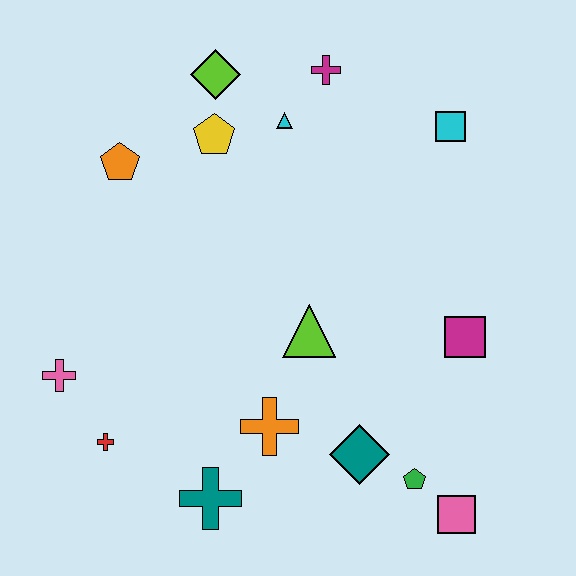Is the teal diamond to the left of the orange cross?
No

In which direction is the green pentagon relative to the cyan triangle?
The green pentagon is below the cyan triangle.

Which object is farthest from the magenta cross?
The pink square is farthest from the magenta cross.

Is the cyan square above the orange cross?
Yes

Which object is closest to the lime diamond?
The yellow pentagon is closest to the lime diamond.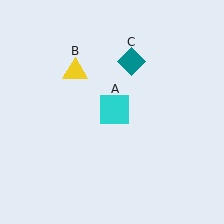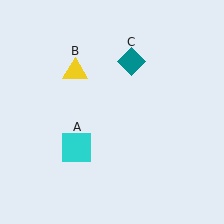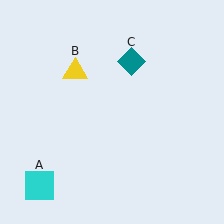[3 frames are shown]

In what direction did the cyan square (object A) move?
The cyan square (object A) moved down and to the left.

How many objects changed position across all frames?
1 object changed position: cyan square (object A).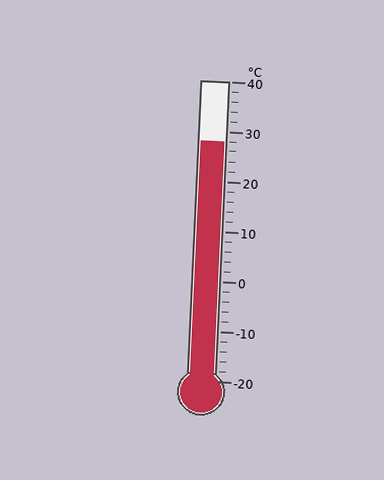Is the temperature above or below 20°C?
The temperature is above 20°C.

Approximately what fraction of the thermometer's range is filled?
The thermometer is filled to approximately 80% of its range.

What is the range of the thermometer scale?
The thermometer scale ranges from -20°C to 40°C.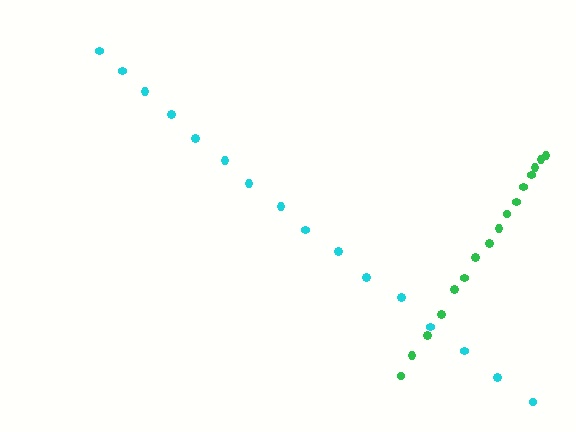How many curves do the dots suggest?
There are 2 distinct paths.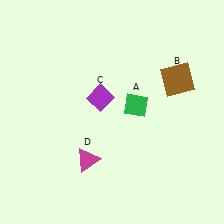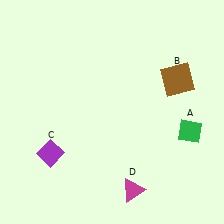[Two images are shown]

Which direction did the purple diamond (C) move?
The purple diamond (C) moved down.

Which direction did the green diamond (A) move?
The green diamond (A) moved right.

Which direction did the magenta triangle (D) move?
The magenta triangle (D) moved right.